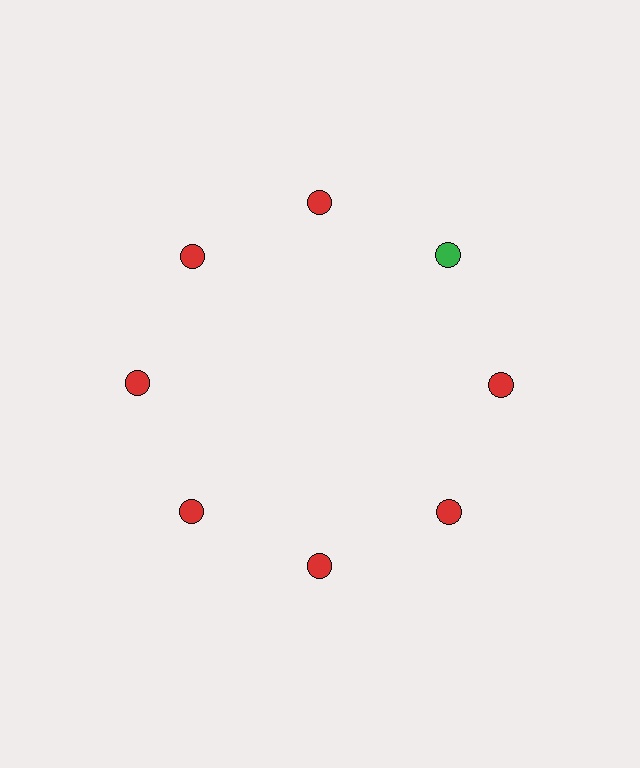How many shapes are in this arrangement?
There are 8 shapes arranged in a ring pattern.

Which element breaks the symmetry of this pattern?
The green circle at roughly the 2 o'clock position breaks the symmetry. All other shapes are red circles.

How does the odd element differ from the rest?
It has a different color: green instead of red.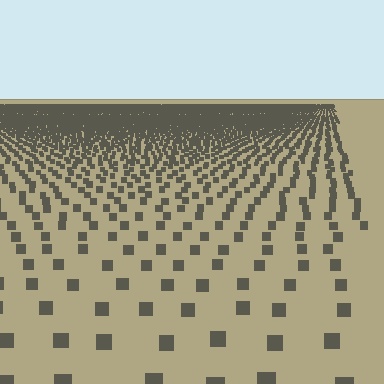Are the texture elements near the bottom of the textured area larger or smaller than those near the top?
Larger. Near the bottom, elements are closer to the viewer and appear at a bigger on-screen size.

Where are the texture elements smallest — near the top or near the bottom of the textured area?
Near the top.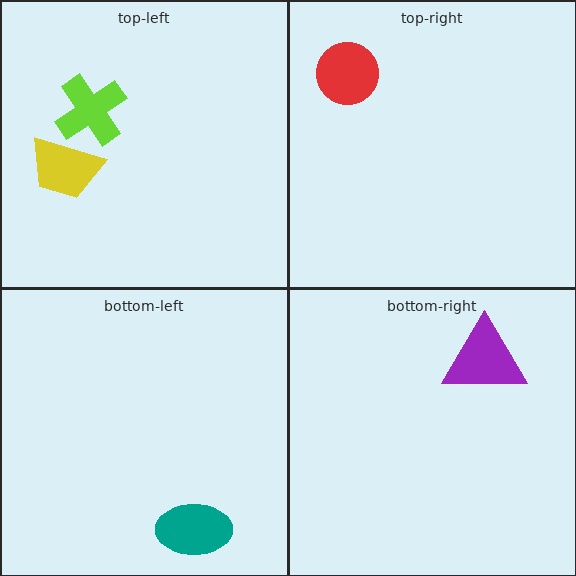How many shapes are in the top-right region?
1.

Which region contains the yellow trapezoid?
The top-left region.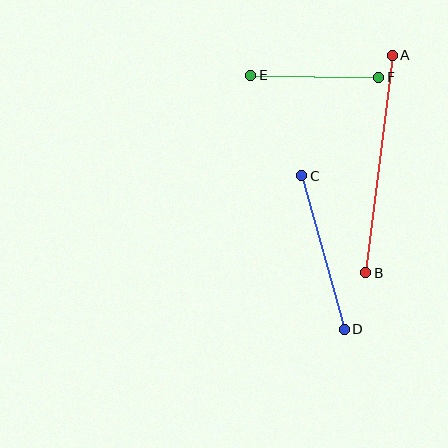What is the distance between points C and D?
The distance is approximately 159 pixels.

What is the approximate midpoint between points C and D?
The midpoint is at approximately (323, 252) pixels.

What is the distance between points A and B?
The distance is approximately 219 pixels.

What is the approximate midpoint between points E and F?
The midpoint is at approximately (315, 76) pixels.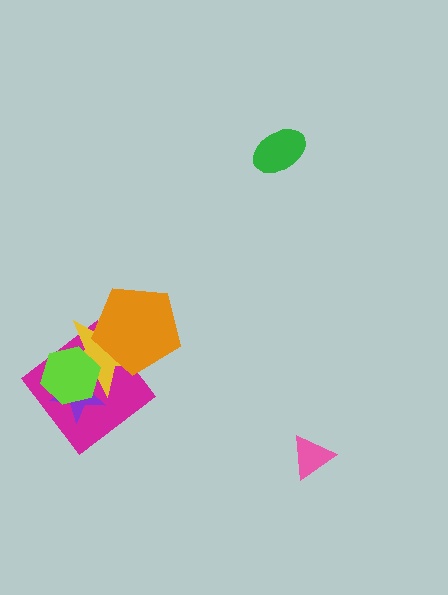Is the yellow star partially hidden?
Yes, it is partially covered by another shape.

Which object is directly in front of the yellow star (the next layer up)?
The lime hexagon is directly in front of the yellow star.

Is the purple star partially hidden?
Yes, it is partially covered by another shape.